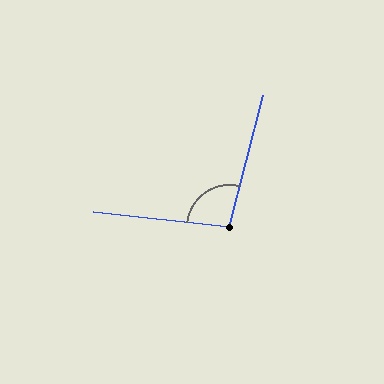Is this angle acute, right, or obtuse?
It is obtuse.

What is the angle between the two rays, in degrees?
Approximately 98 degrees.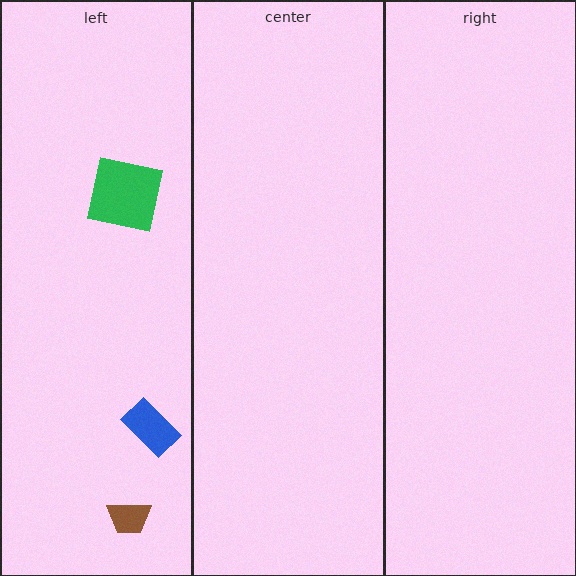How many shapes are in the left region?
3.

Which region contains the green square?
The left region.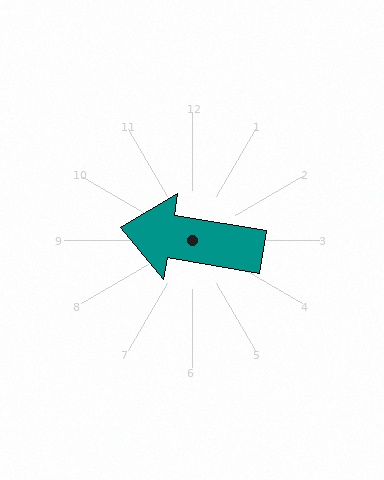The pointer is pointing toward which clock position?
Roughly 9 o'clock.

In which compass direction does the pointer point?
West.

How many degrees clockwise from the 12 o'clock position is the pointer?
Approximately 280 degrees.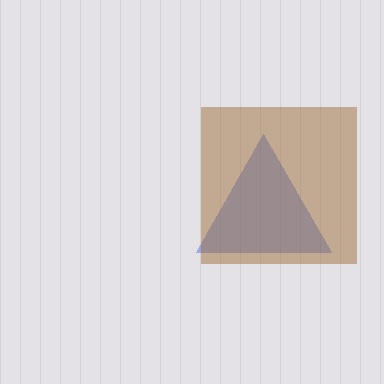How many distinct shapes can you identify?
There are 2 distinct shapes: a blue triangle, a brown square.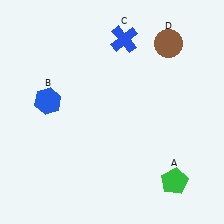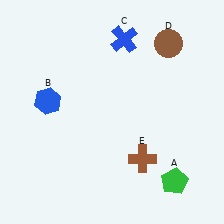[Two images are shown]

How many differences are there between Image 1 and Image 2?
There is 1 difference between the two images.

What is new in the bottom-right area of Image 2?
A brown cross (E) was added in the bottom-right area of Image 2.